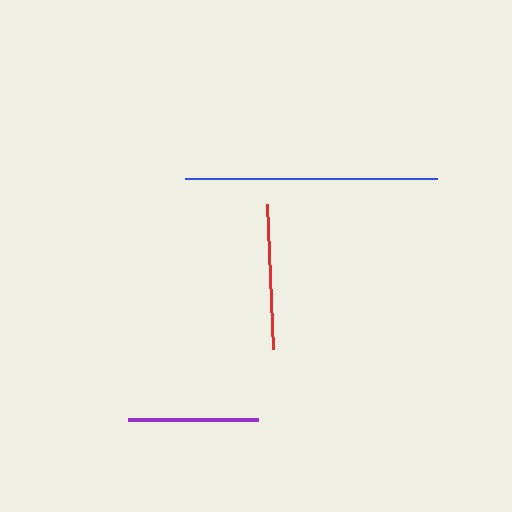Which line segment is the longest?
The blue line is the longest at approximately 252 pixels.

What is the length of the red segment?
The red segment is approximately 145 pixels long.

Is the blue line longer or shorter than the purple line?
The blue line is longer than the purple line.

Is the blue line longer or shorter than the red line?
The blue line is longer than the red line.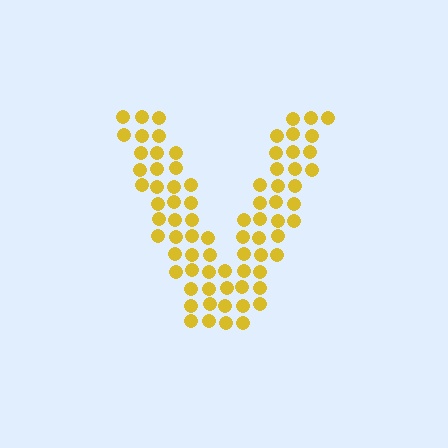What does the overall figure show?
The overall figure shows the letter V.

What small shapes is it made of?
It is made of small circles.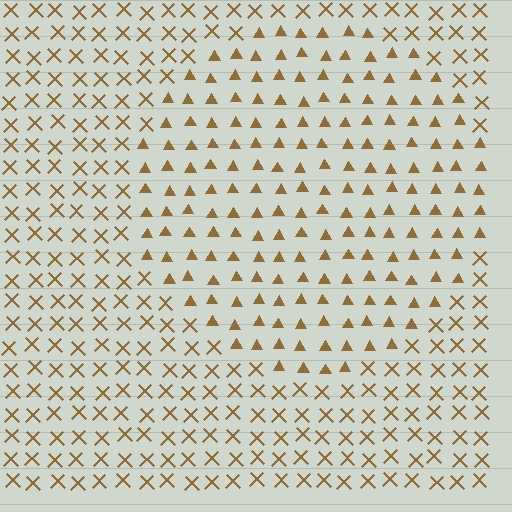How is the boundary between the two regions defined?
The boundary is defined by a change in element shape: triangles inside vs. X marks outside. All elements share the same color and spacing.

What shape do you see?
I see a circle.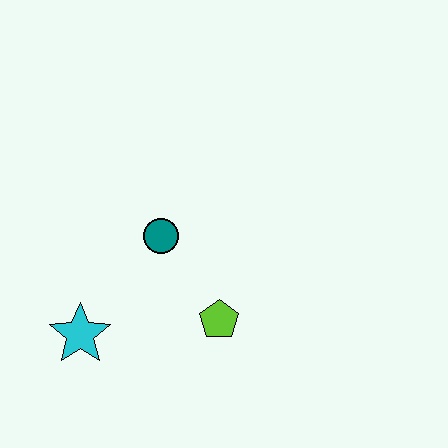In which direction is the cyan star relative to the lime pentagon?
The cyan star is to the left of the lime pentagon.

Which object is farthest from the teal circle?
The cyan star is farthest from the teal circle.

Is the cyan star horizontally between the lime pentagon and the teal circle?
No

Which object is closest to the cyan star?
The teal circle is closest to the cyan star.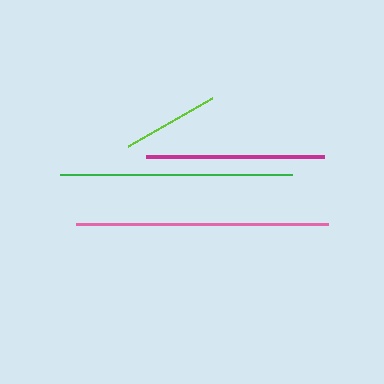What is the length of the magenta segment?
The magenta segment is approximately 178 pixels long.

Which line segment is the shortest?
The lime line is the shortest at approximately 97 pixels.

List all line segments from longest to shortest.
From longest to shortest: pink, green, magenta, lime.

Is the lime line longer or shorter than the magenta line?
The magenta line is longer than the lime line.